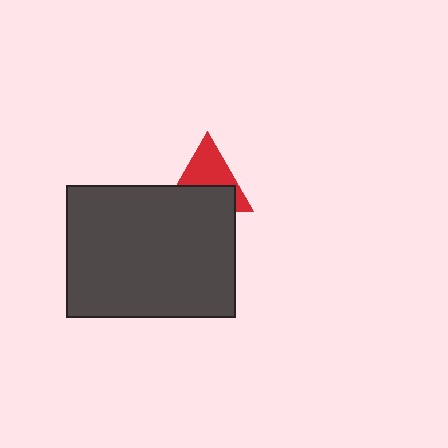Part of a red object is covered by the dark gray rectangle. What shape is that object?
It is a triangle.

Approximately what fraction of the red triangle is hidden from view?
Roughly 46% of the red triangle is hidden behind the dark gray rectangle.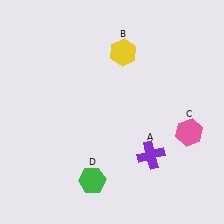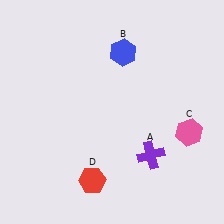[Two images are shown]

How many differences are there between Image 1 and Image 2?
There are 2 differences between the two images.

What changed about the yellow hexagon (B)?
In Image 1, B is yellow. In Image 2, it changed to blue.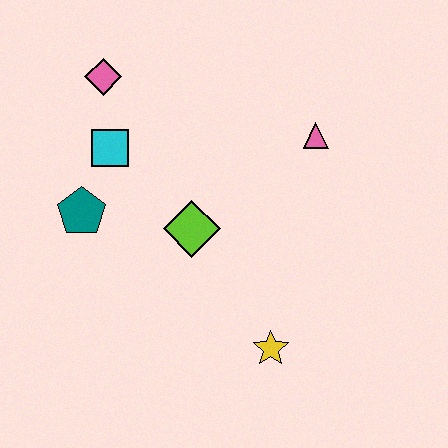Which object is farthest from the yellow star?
The pink diamond is farthest from the yellow star.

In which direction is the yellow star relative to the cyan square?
The yellow star is below the cyan square.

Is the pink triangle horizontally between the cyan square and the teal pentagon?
No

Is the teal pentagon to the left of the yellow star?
Yes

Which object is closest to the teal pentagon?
The cyan square is closest to the teal pentagon.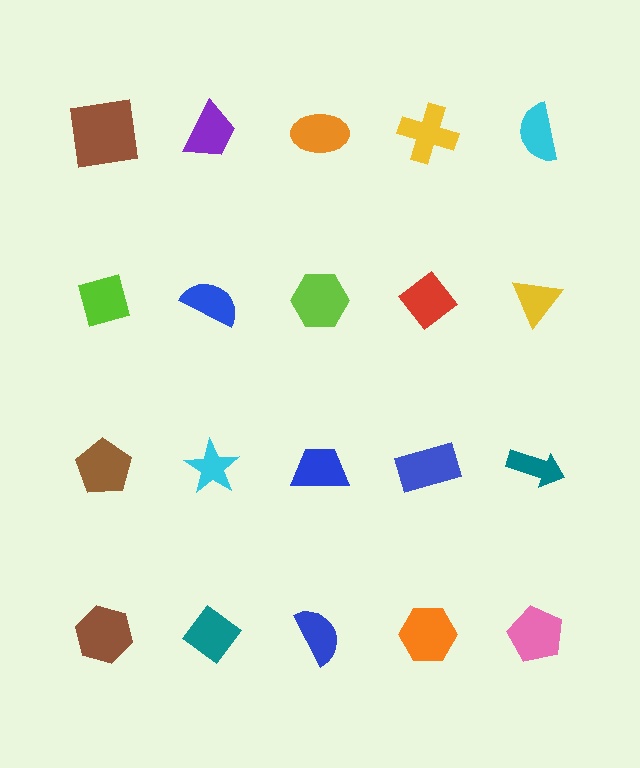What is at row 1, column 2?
A purple trapezoid.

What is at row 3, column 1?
A brown pentagon.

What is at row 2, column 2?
A blue semicircle.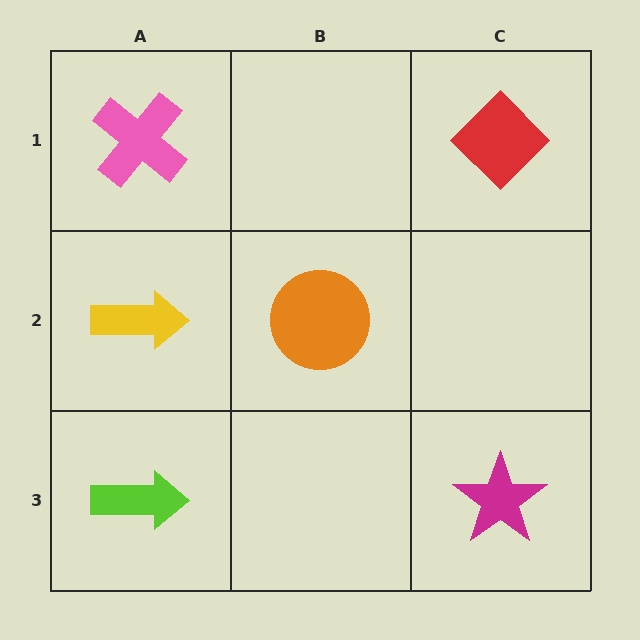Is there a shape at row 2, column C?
No, that cell is empty.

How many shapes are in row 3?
2 shapes.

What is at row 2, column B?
An orange circle.